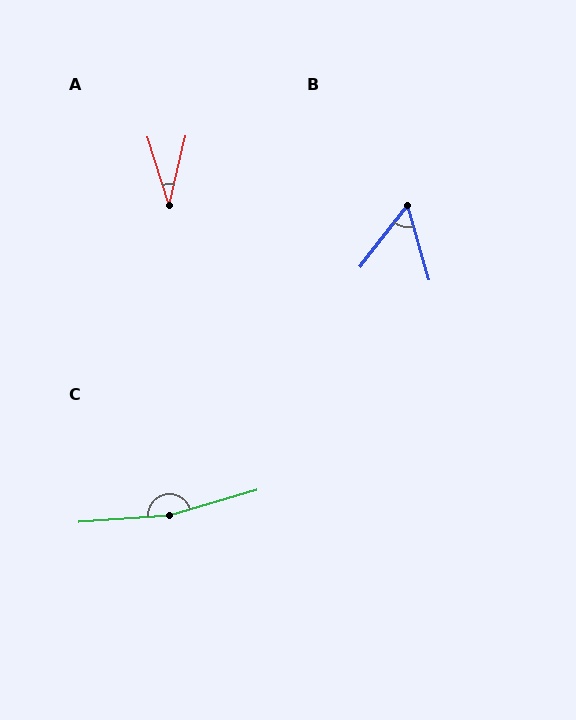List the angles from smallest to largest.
A (31°), B (53°), C (168°).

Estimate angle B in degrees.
Approximately 53 degrees.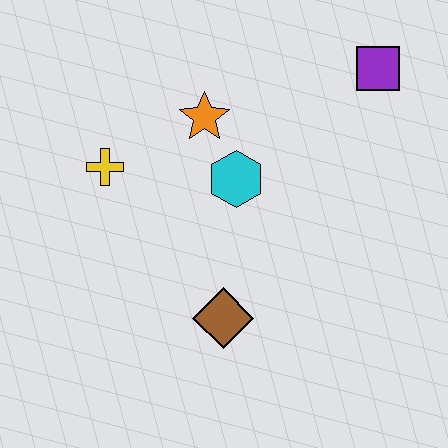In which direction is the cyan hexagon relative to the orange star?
The cyan hexagon is below the orange star.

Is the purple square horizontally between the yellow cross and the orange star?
No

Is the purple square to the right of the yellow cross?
Yes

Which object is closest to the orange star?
The cyan hexagon is closest to the orange star.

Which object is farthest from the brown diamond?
The purple square is farthest from the brown diamond.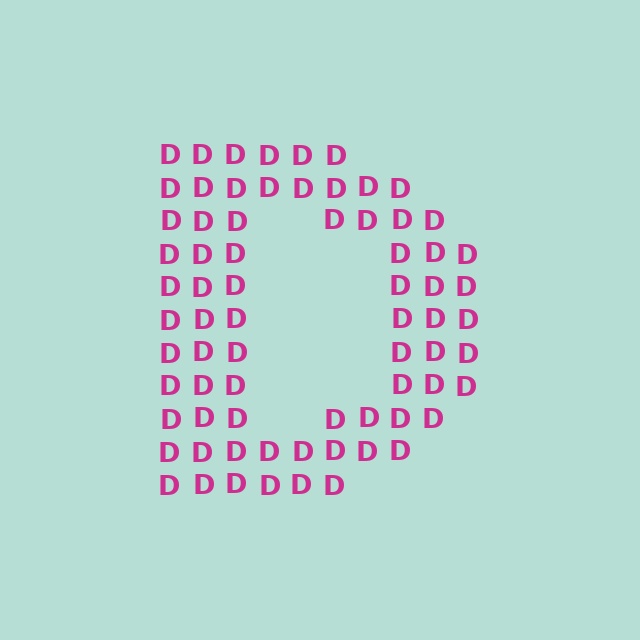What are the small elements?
The small elements are letter D's.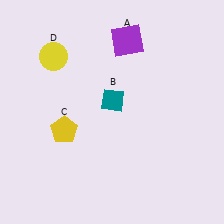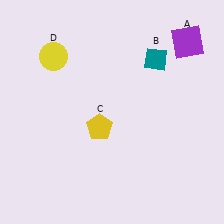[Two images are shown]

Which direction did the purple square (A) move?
The purple square (A) moved right.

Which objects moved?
The objects that moved are: the purple square (A), the teal diamond (B), the yellow pentagon (C).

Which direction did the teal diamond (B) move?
The teal diamond (B) moved right.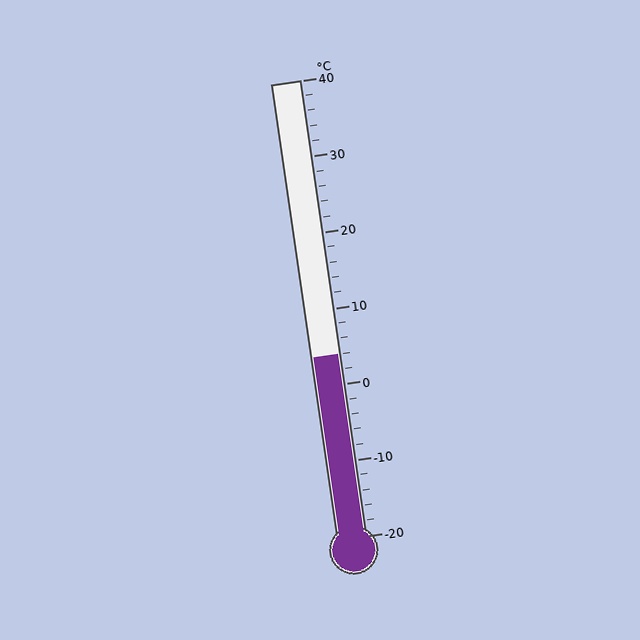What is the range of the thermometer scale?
The thermometer scale ranges from -20°C to 40°C.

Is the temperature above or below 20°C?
The temperature is below 20°C.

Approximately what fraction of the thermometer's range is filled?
The thermometer is filled to approximately 40% of its range.